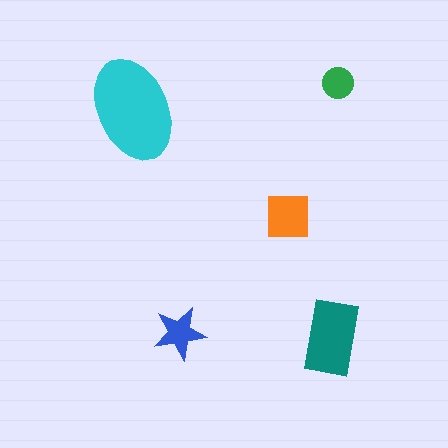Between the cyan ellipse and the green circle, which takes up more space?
The cyan ellipse.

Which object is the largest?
The cyan ellipse.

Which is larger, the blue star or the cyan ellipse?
The cyan ellipse.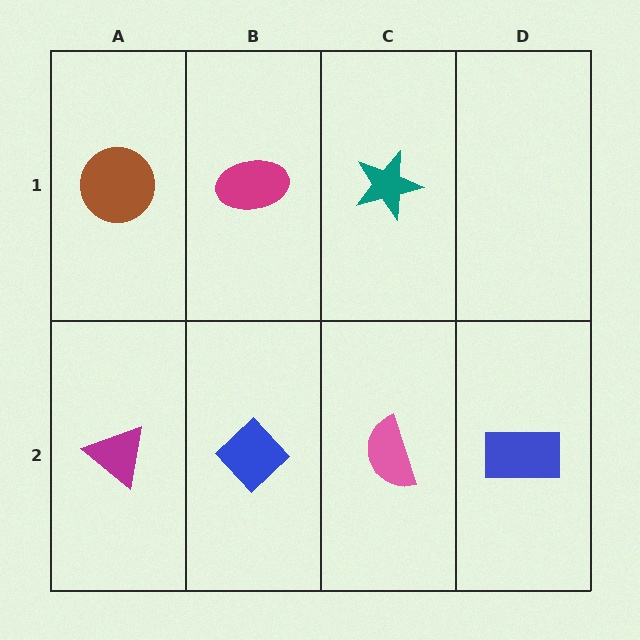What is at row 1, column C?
A teal star.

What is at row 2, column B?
A blue diamond.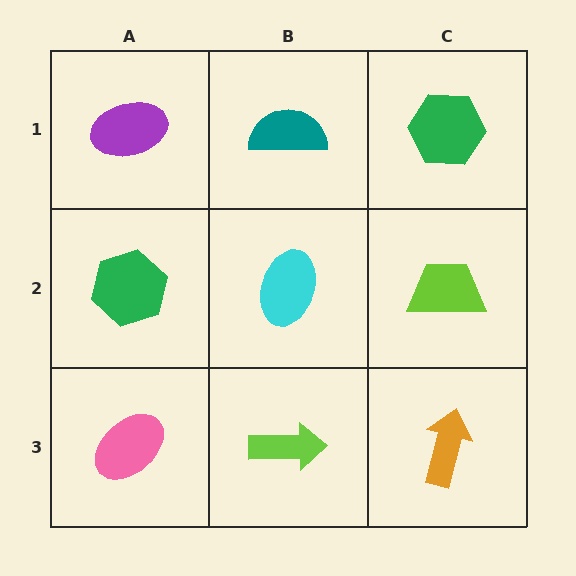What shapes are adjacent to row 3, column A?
A green hexagon (row 2, column A), a lime arrow (row 3, column B).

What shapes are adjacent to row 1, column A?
A green hexagon (row 2, column A), a teal semicircle (row 1, column B).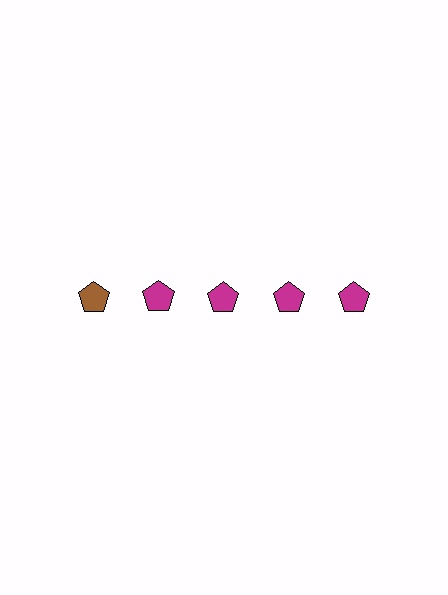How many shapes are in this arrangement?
There are 5 shapes arranged in a grid pattern.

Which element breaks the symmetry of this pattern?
The brown pentagon in the top row, leftmost column breaks the symmetry. All other shapes are magenta pentagons.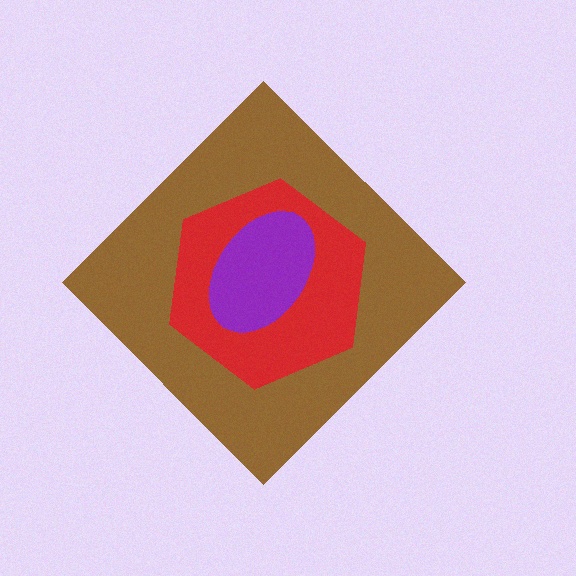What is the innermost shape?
The purple ellipse.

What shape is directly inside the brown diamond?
The red hexagon.